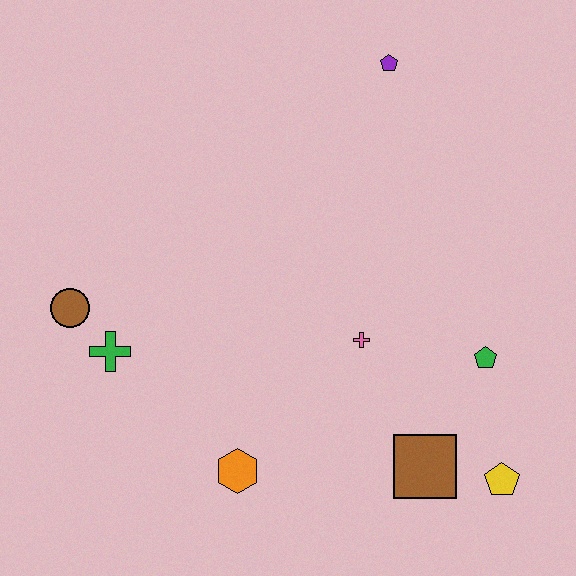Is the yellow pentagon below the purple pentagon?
Yes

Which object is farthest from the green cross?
The yellow pentagon is farthest from the green cross.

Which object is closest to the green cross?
The brown circle is closest to the green cross.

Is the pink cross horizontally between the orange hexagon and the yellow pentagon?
Yes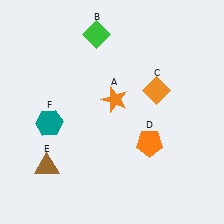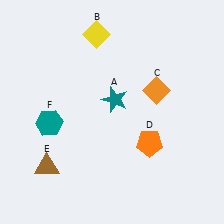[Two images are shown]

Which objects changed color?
A changed from orange to teal. B changed from green to yellow.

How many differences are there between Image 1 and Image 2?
There are 2 differences between the two images.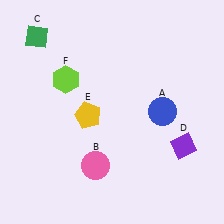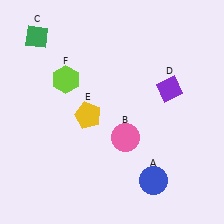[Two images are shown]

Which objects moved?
The objects that moved are: the blue circle (A), the pink circle (B), the purple diamond (D).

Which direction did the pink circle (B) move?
The pink circle (B) moved right.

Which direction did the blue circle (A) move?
The blue circle (A) moved down.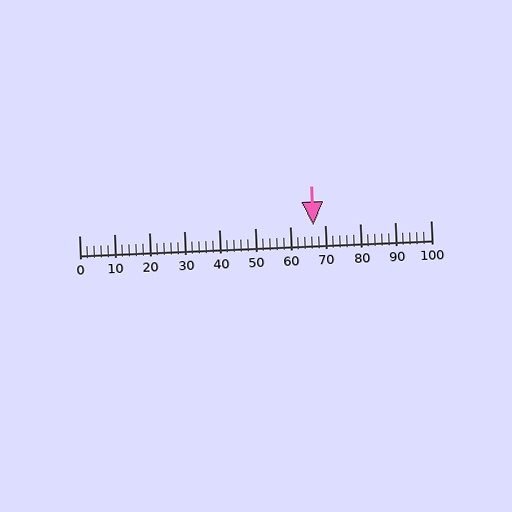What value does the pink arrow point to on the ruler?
The pink arrow points to approximately 67.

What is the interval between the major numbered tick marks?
The major tick marks are spaced 10 units apart.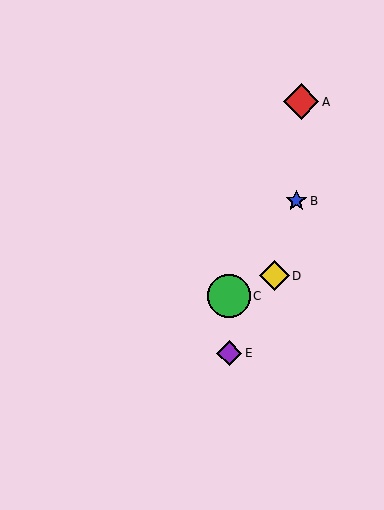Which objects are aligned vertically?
Objects C, E are aligned vertically.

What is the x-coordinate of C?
Object C is at x≈229.